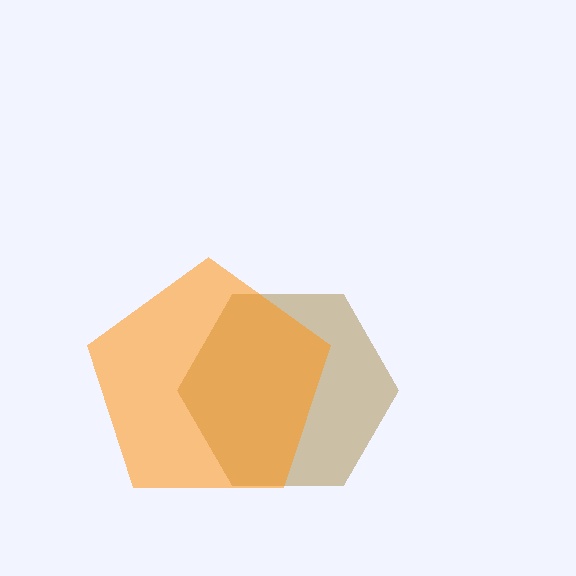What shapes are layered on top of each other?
The layered shapes are: a brown hexagon, an orange pentagon.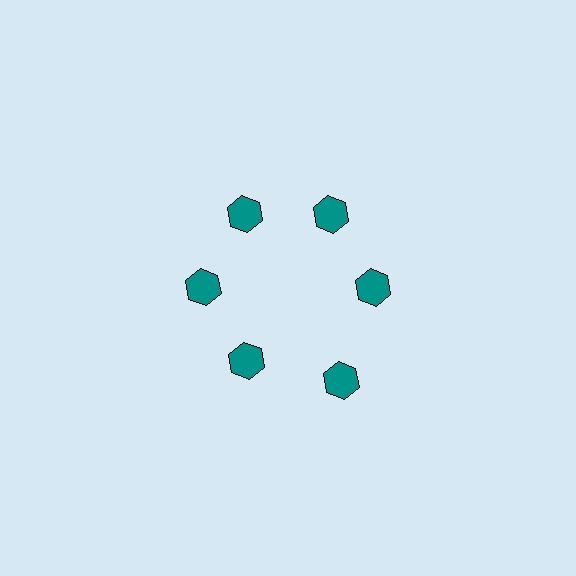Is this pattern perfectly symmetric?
No. The 6 teal hexagons are arranged in a ring, but one element near the 5 o'clock position is pushed outward from the center, breaking the 6-fold rotational symmetry.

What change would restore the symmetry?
The symmetry would be restored by moving it inward, back onto the ring so that all 6 hexagons sit at equal angles and equal distance from the center.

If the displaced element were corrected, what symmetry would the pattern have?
It would have 6-fold rotational symmetry — the pattern would map onto itself every 60 degrees.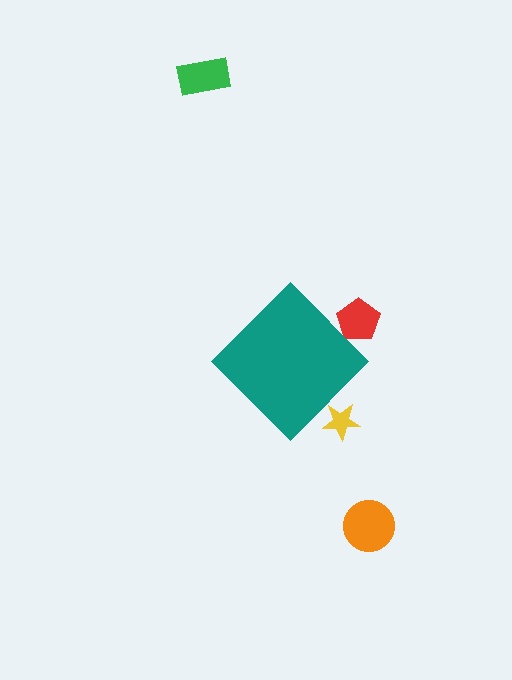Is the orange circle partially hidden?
No, the orange circle is fully visible.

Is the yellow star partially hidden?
Yes, the yellow star is partially hidden behind the teal diamond.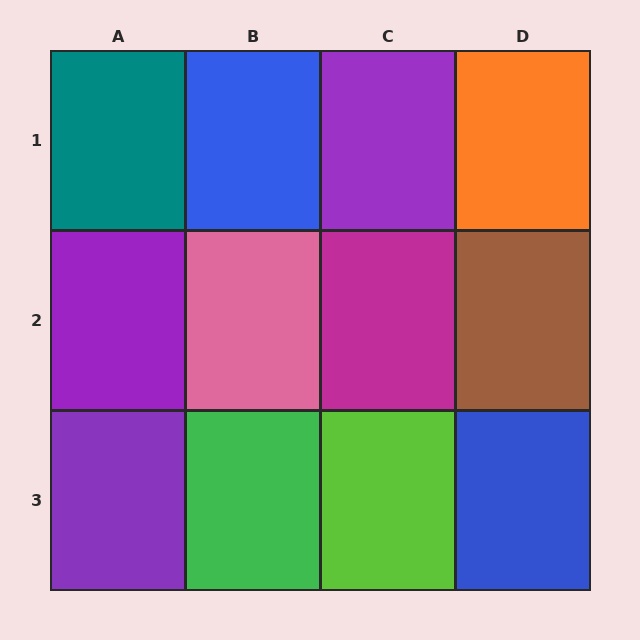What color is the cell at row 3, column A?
Purple.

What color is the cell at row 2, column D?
Brown.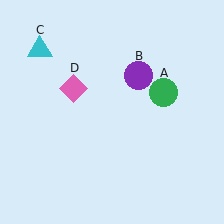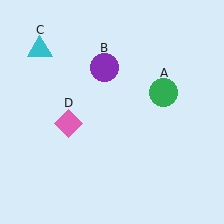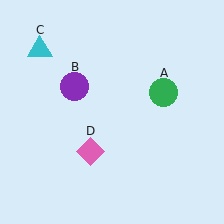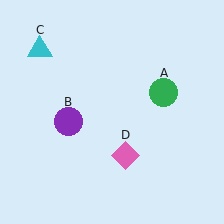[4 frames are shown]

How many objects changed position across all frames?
2 objects changed position: purple circle (object B), pink diamond (object D).